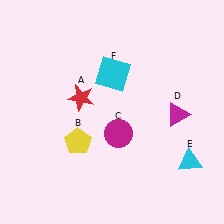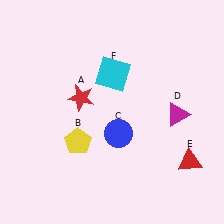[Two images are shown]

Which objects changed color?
C changed from magenta to blue. E changed from cyan to red.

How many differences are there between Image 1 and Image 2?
There are 2 differences between the two images.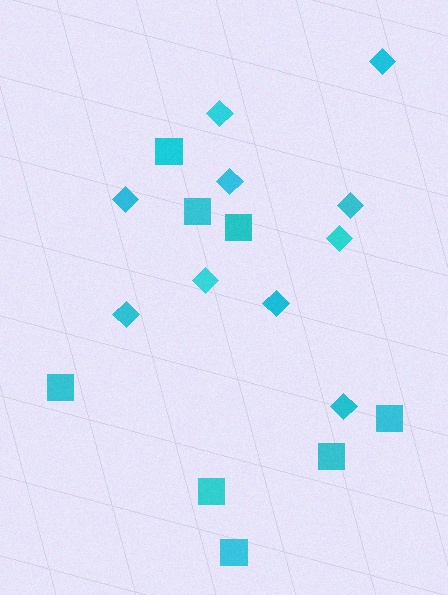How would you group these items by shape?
There are 2 groups: one group of diamonds (10) and one group of squares (8).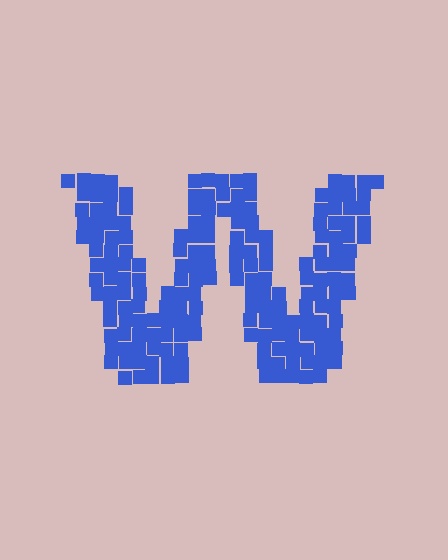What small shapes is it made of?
It is made of small squares.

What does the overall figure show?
The overall figure shows the letter W.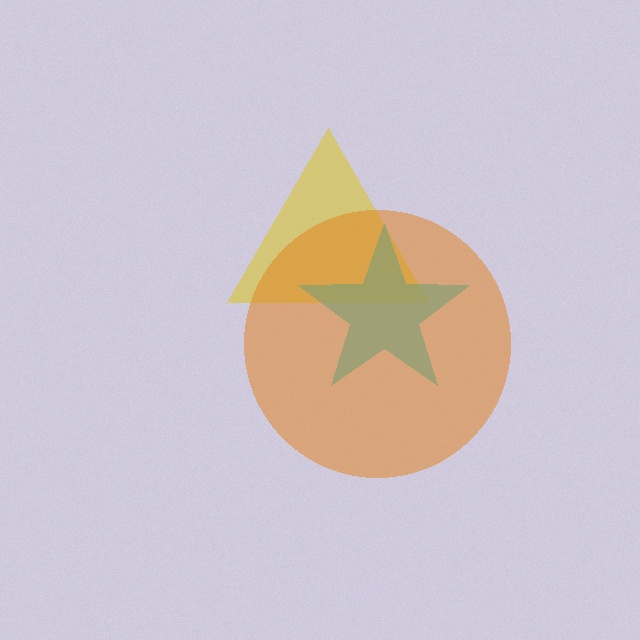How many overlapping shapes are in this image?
There are 3 overlapping shapes in the image.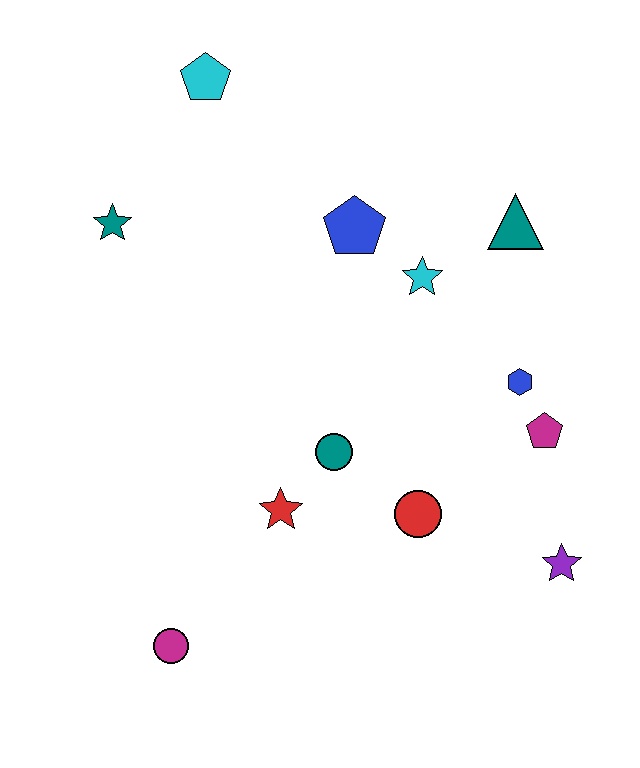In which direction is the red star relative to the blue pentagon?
The red star is below the blue pentagon.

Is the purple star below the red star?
Yes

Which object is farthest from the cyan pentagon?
The purple star is farthest from the cyan pentagon.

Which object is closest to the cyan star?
The blue pentagon is closest to the cyan star.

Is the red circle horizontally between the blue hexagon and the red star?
Yes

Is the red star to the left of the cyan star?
Yes